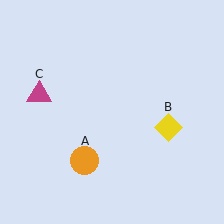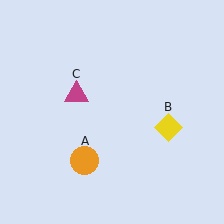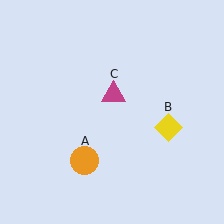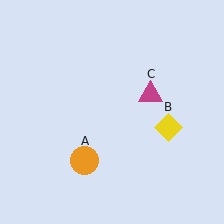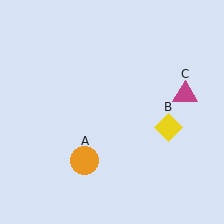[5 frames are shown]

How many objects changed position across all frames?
1 object changed position: magenta triangle (object C).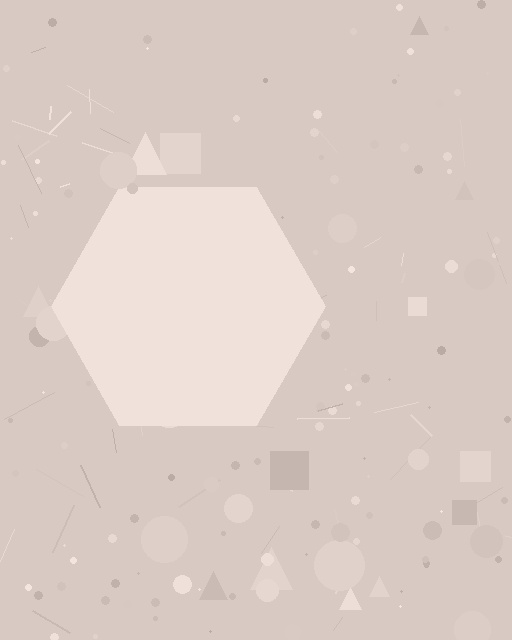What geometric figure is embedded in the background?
A hexagon is embedded in the background.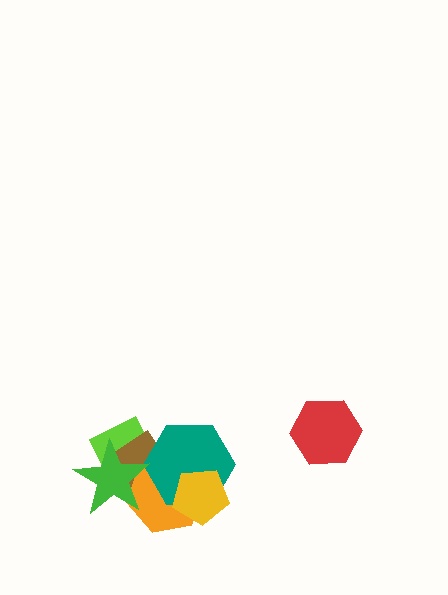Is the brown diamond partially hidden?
Yes, it is partially covered by another shape.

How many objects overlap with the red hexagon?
0 objects overlap with the red hexagon.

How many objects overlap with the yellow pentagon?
2 objects overlap with the yellow pentagon.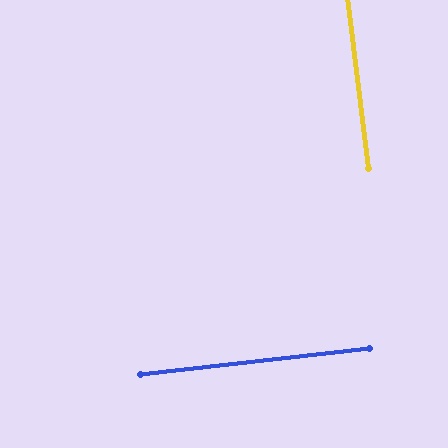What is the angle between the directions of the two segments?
Approximately 90 degrees.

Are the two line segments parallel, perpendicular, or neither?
Perpendicular — they meet at approximately 90°.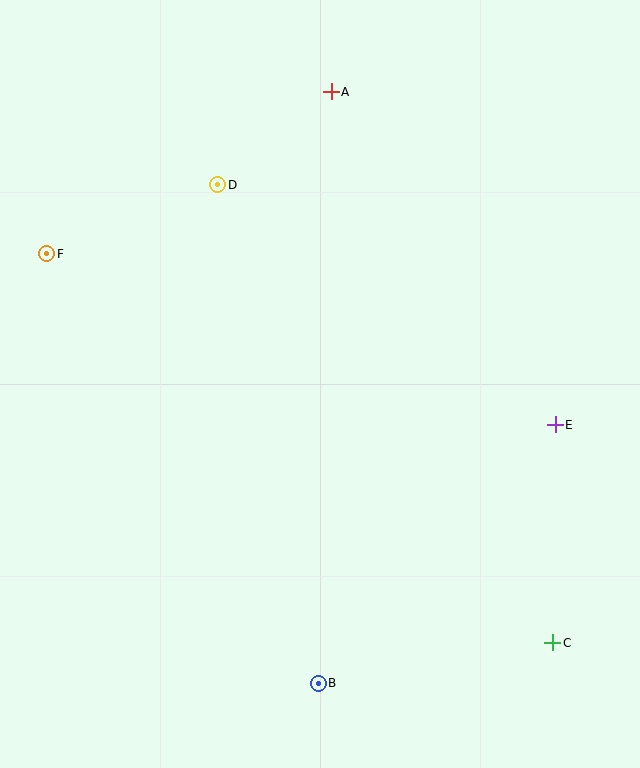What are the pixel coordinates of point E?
Point E is at (555, 425).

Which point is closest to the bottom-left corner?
Point B is closest to the bottom-left corner.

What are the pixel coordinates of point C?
Point C is at (553, 643).